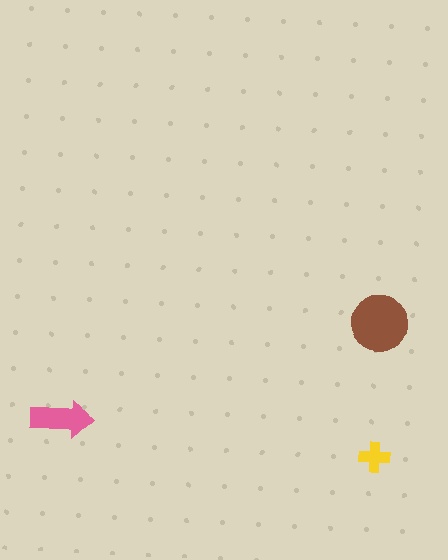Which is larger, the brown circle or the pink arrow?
The brown circle.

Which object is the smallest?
The yellow cross.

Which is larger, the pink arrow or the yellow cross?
The pink arrow.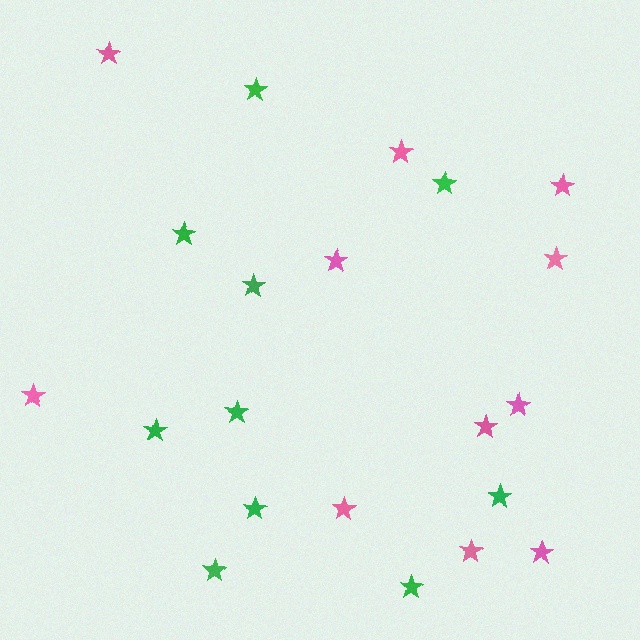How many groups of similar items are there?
There are 2 groups: one group of green stars (10) and one group of pink stars (11).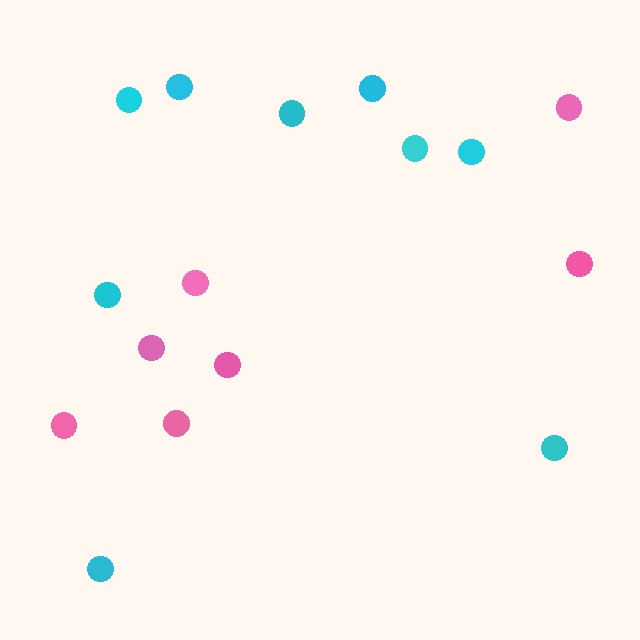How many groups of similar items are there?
There are 2 groups: one group of pink circles (7) and one group of cyan circles (9).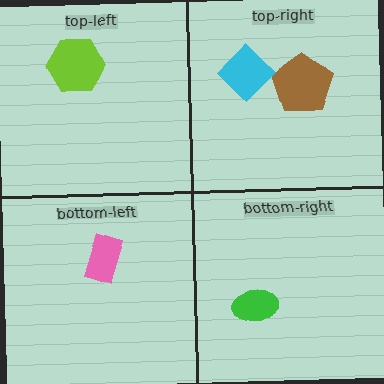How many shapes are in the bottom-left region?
1.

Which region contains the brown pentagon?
The top-right region.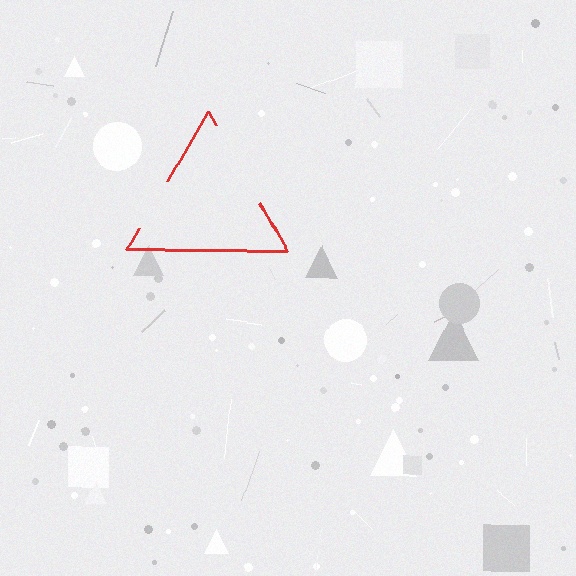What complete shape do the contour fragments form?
The contour fragments form a triangle.